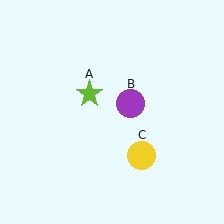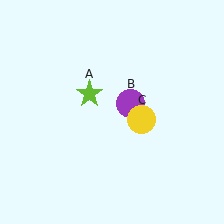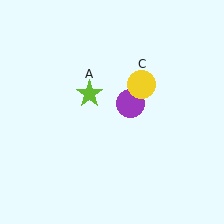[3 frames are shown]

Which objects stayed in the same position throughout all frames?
Lime star (object A) and purple circle (object B) remained stationary.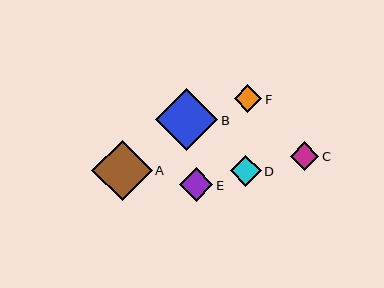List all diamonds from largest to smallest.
From largest to smallest: B, A, E, D, C, F.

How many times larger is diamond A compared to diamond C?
Diamond A is approximately 2.1 times the size of diamond C.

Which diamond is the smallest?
Diamond F is the smallest with a size of approximately 28 pixels.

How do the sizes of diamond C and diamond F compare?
Diamond C and diamond F are approximately the same size.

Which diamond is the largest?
Diamond B is the largest with a size of approximately 62 pixels.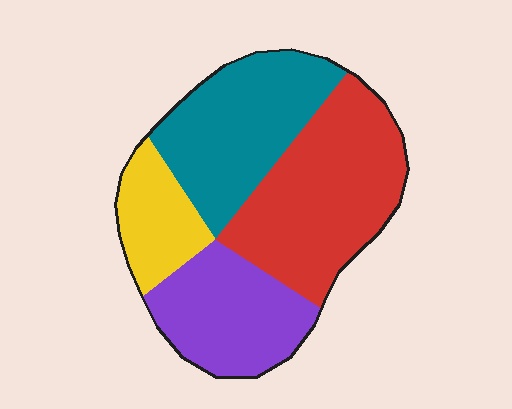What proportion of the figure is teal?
Teal takes up about one quarter (1/4) of the figure.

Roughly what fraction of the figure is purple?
Purple takes up about one quarter (1/4) of the figure.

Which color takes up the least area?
Yellow, at roughly 15%.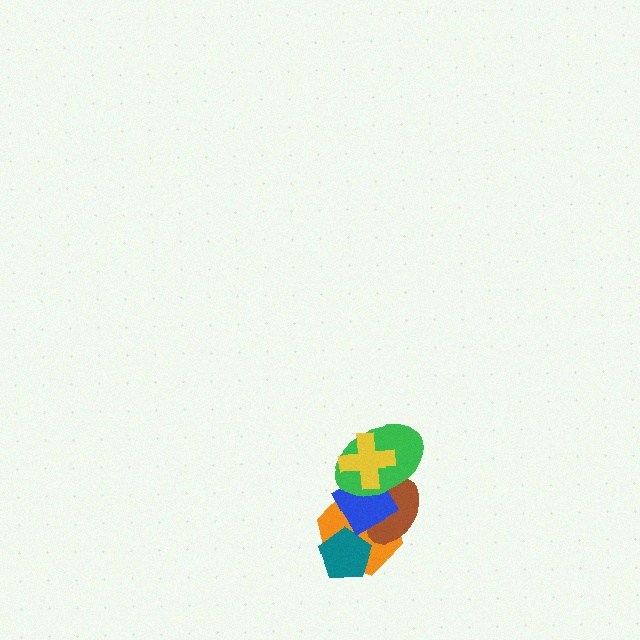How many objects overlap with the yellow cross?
3 objects overlap with the yellow cross.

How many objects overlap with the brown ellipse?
4 objects overlap with the brown ellipse.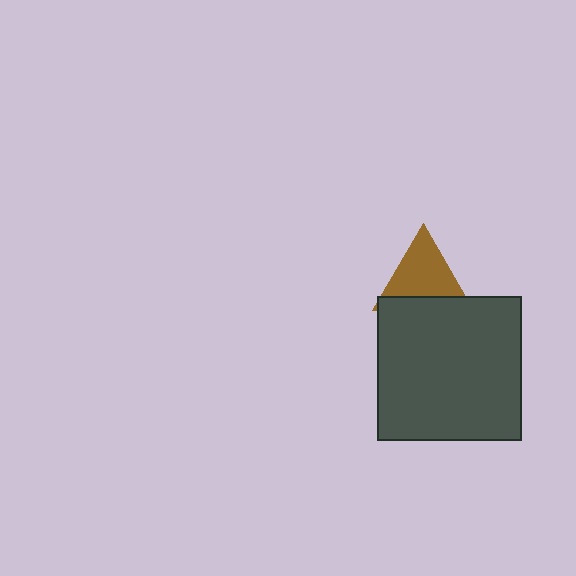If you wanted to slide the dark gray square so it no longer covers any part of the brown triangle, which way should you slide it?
Slide it down — that is the most direct way to separate the two shapes.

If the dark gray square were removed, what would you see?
You would see the complete brown triangle.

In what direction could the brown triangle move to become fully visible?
The brown triangle could move up. That would shift it out from behind the dark gray square entirely.